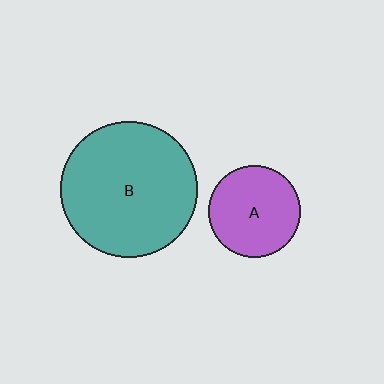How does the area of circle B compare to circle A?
Approximately 2.2 times.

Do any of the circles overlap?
No, none of the circles overlap.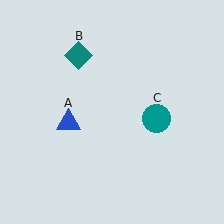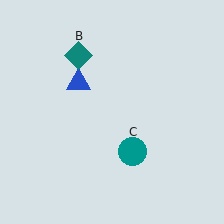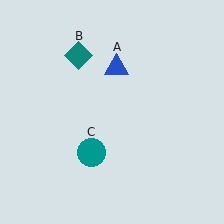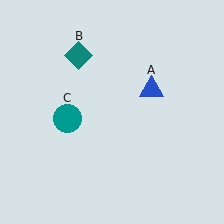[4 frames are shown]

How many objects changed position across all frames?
2 objects changed position: blue triangle (object A), teal circle (object C).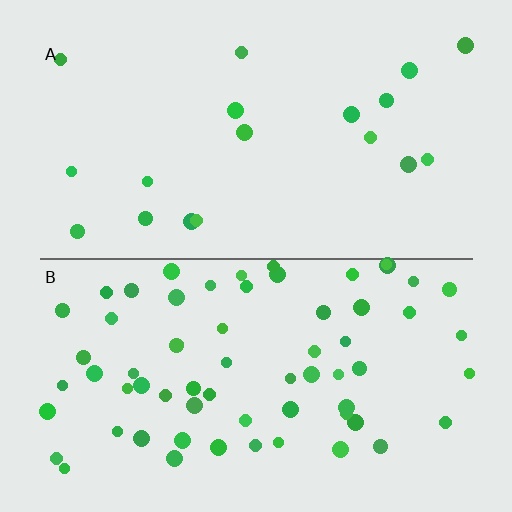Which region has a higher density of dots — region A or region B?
B (the bottom).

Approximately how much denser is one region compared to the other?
Approximately 3.6× — region B over region A.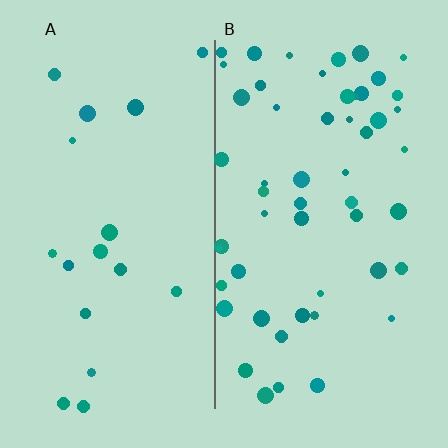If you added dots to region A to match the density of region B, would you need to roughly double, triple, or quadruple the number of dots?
Approximately triple.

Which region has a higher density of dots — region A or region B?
B (the right).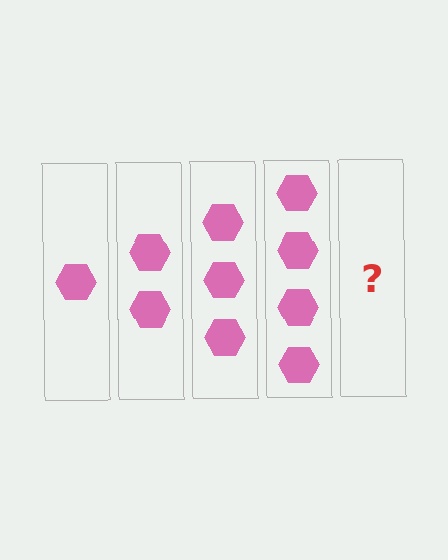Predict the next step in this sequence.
The next step is 5 hexagons.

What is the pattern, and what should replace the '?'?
The pattern is that each step adds one more hexagon. The '?' should be 5 hexagons.